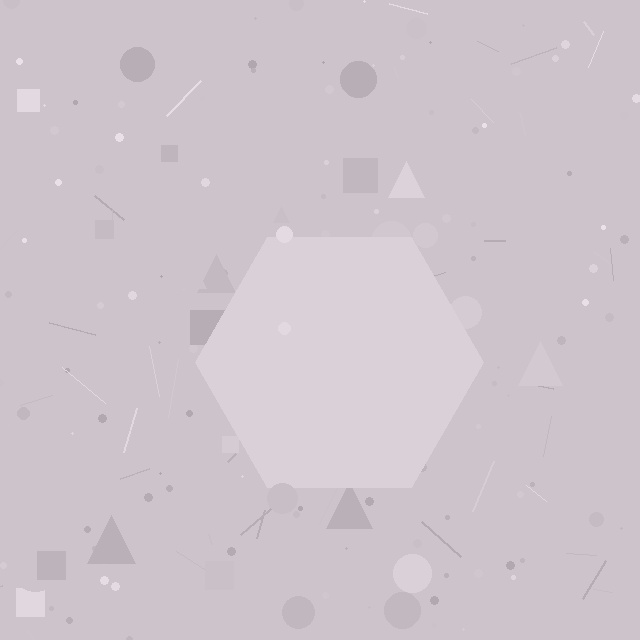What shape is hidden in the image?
A hexagon is hidden in the image.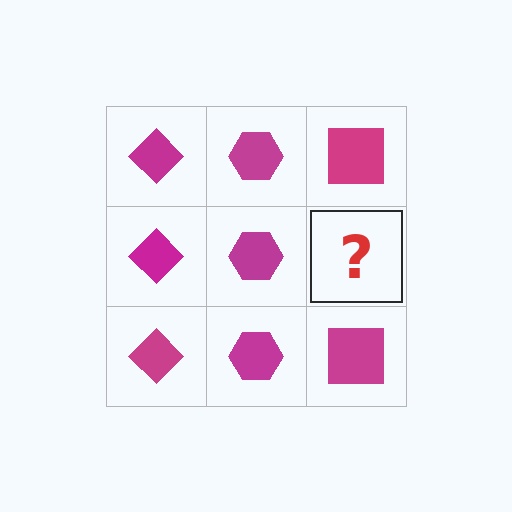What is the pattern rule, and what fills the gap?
The rule is that each column has a consistent shape. The gap should be filled with a magenta square.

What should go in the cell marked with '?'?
The missing cell should contain a magenta square.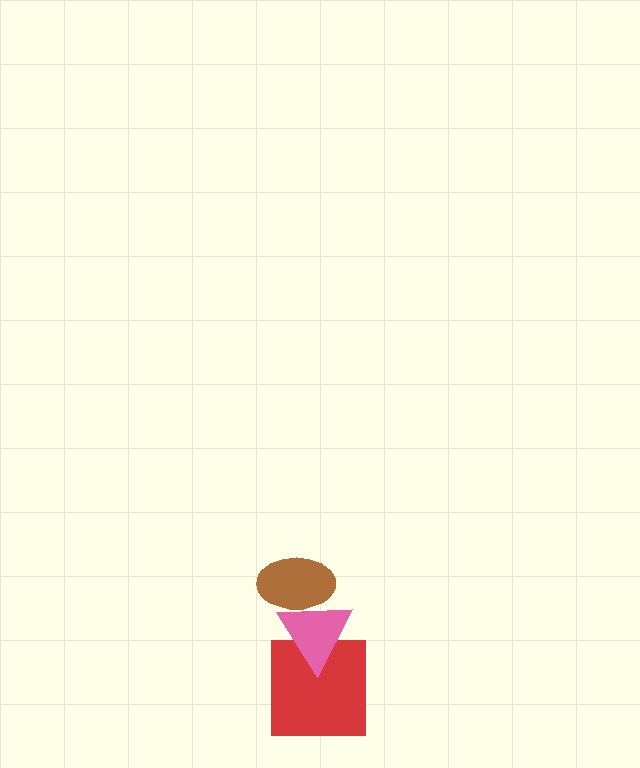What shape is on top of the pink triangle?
The brown ellipse is on top of the pink triangle.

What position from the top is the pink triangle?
The pink triangle is 2nd from the top.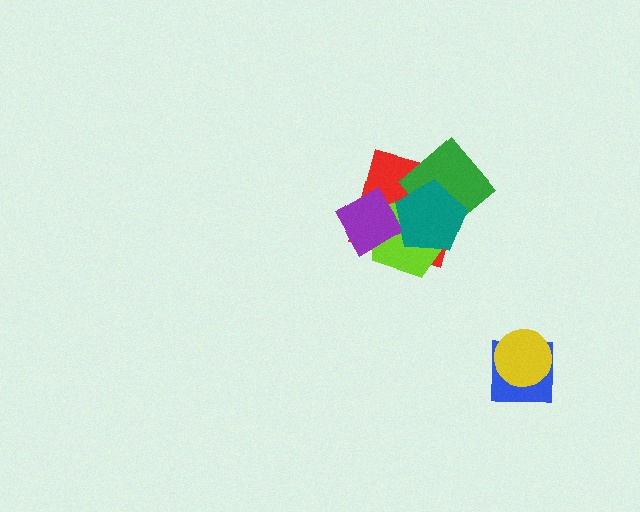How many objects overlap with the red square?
4 objects overlap with the red square.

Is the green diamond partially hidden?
Yes, it is partially covered by another shape.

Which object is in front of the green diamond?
The teal pentagon is in front of the green diamond.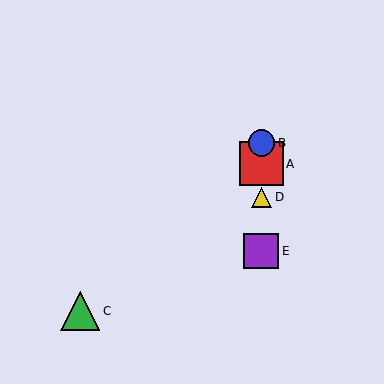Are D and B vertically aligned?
Yes, both are at x≈261.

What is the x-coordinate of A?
Object A is at x≈261.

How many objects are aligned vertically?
4 objects (A, B, D, E) are aligned vertically.